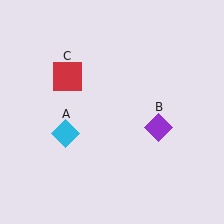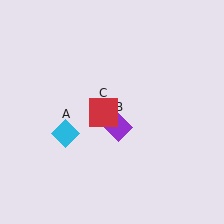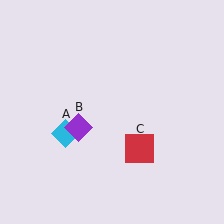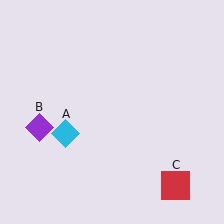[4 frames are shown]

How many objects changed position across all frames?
2 objects changed position: purple diamond (object B), red square (object C).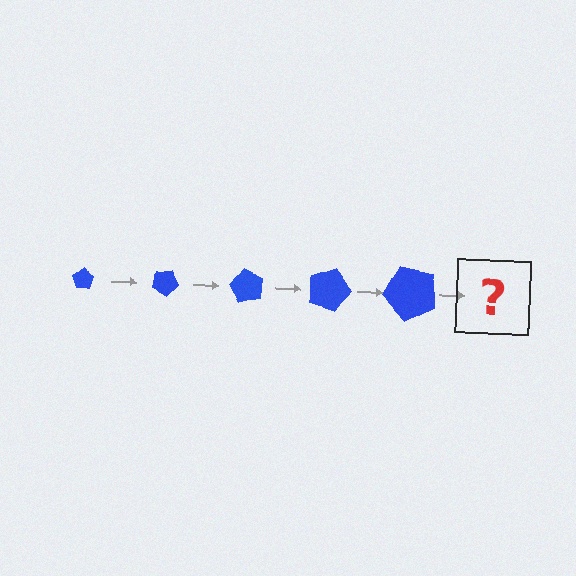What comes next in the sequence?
The next element should be a pentagon, larger than the previous one and rotated 150 degrees from the start.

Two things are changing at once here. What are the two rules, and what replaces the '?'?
The two rules are that the pentagon grows larger each step and it rotates 30 degrees each step. The '?' should be a pentagon, larger than the previous one and rotated 150 degrees from the start.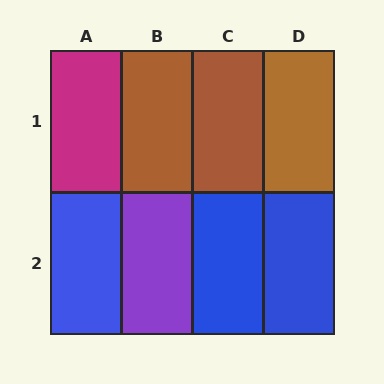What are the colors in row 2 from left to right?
Blue, purple, blue, blue.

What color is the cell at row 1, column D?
Brown.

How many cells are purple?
1 cell is purple.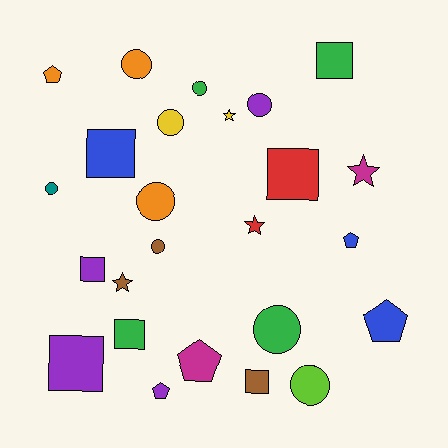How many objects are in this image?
There are 25 objects.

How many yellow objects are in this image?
There are 2 yellow objects.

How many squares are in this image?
There are 7 squares.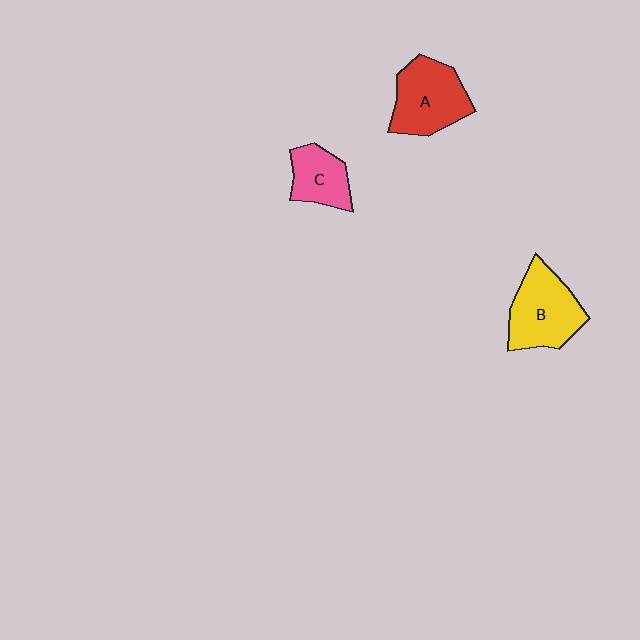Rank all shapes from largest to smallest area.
From largest to smallest: B (yellow), A (red), C (pink).